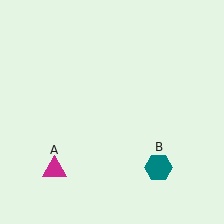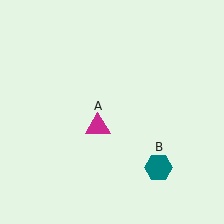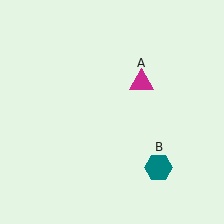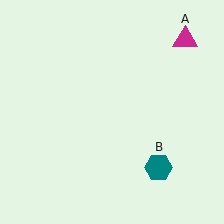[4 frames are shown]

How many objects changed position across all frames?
1 object changed position: magenta triangle (object A).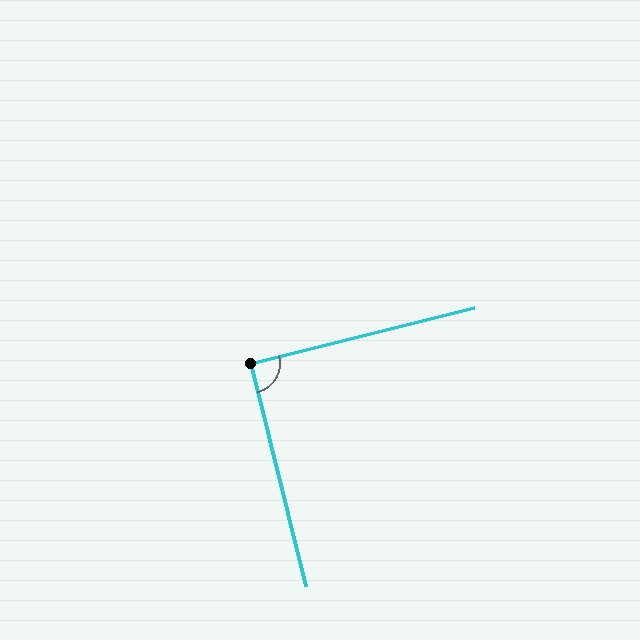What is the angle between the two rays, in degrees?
Approximately 90 degrees.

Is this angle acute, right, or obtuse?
It is approximately a right angle.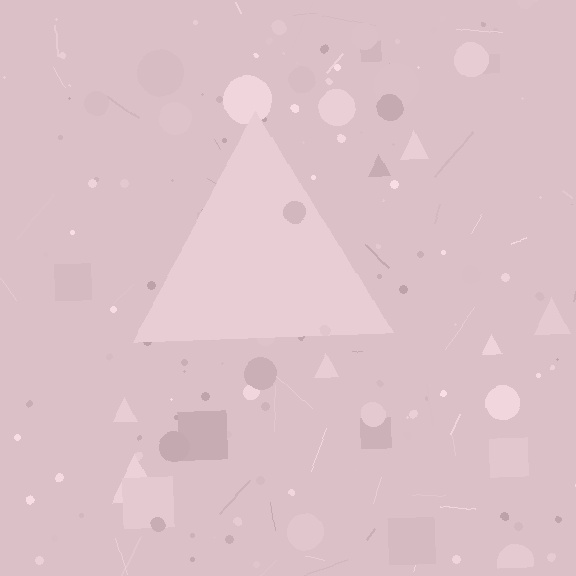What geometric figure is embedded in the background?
A triangle is embedded in the background.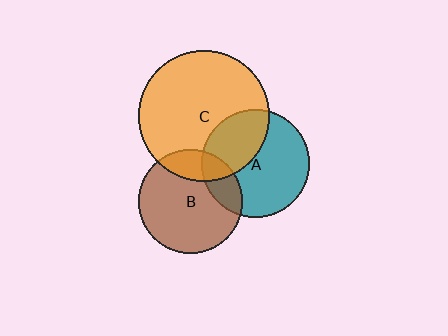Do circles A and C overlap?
Yes.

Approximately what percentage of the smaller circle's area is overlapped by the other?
Approximately 35%.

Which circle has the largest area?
Circle C (orange).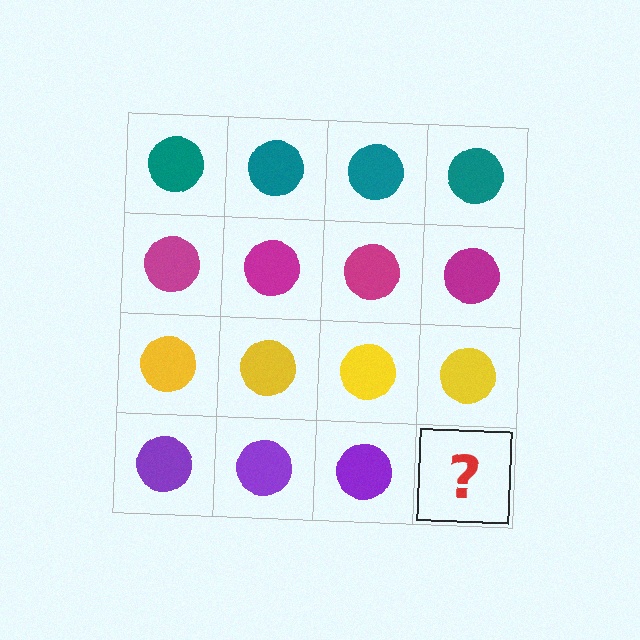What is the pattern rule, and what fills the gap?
The rule is that each row has a consistent color. The gap should be filled with a purple circle.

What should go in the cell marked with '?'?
The missing cell should contain a purple circle.